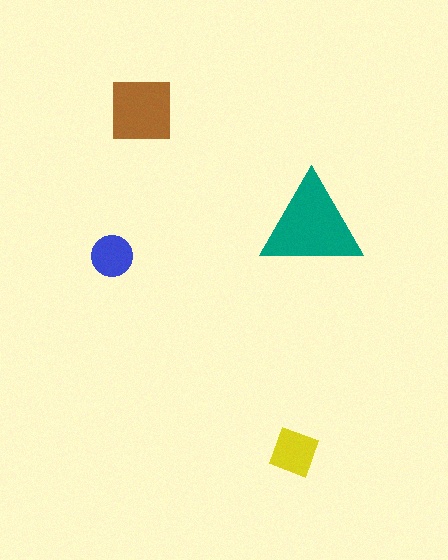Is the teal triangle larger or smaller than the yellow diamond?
Larger.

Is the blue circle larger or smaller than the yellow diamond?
Smaller.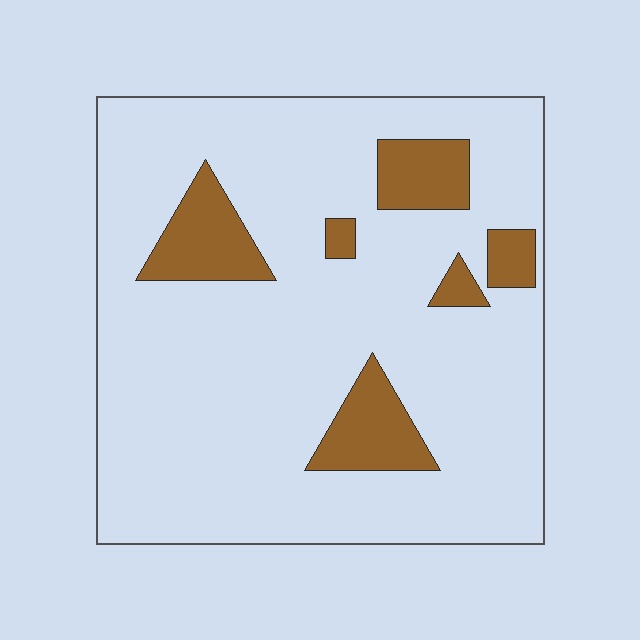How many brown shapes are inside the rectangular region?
6.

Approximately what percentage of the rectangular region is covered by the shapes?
Approximately 15%.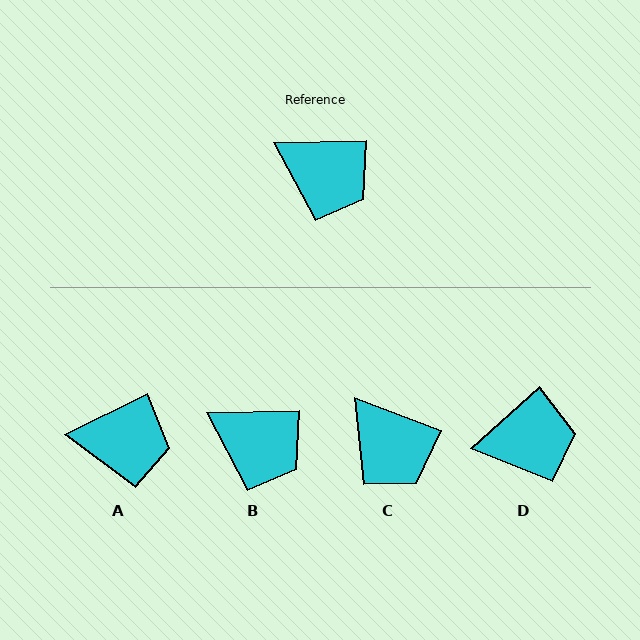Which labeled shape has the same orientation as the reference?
B.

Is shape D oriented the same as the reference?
No, it is off by about 40 degrees.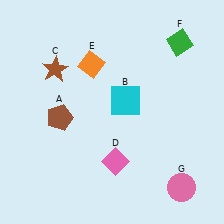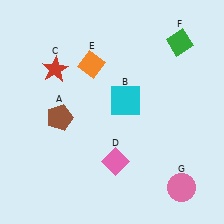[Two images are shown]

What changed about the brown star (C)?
In Image 1, C is brown. In Image 2, it changed to red.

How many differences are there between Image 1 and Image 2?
There is 1 difference between the two images.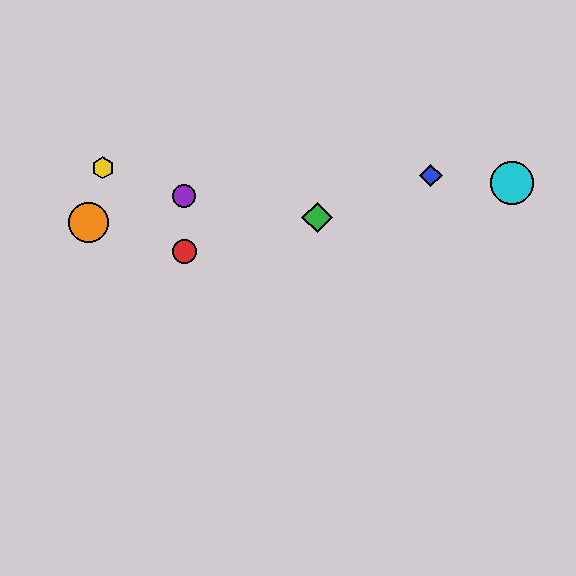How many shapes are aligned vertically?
2 shapes (the red circle, the purple circle) are aligned vertically.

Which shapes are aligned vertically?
The red circle, the purple circle are aligned vertically.